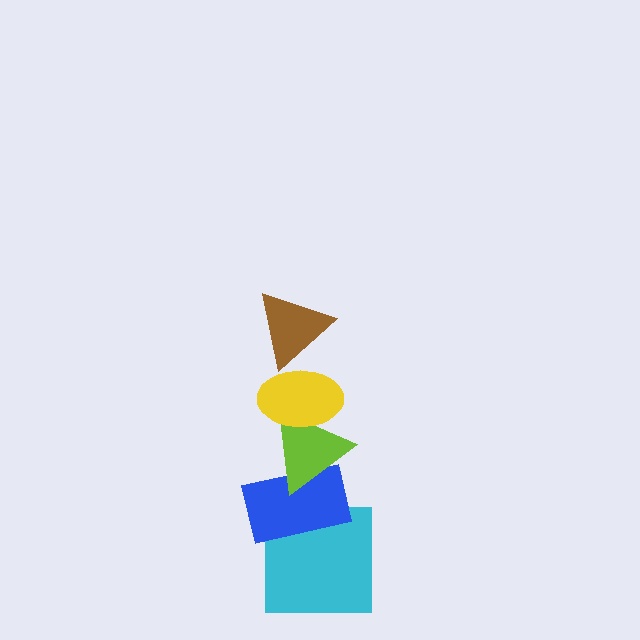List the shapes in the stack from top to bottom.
From top to bottom: the brown triangle, the yellow ellipse, the lime triangle, the blue rectangle, the cyan square.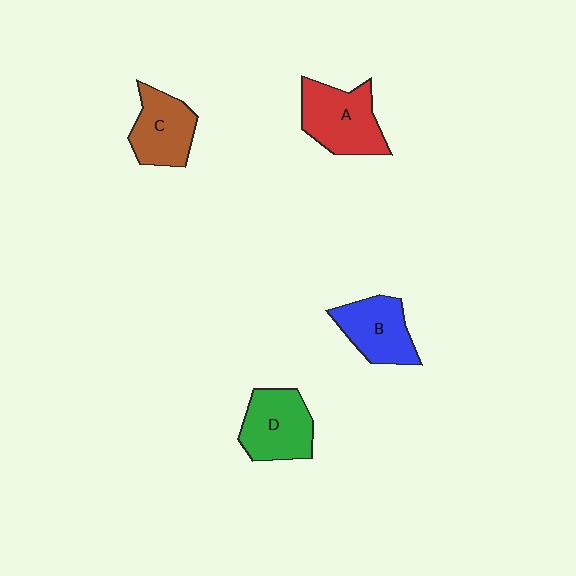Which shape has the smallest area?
Shape C (brown).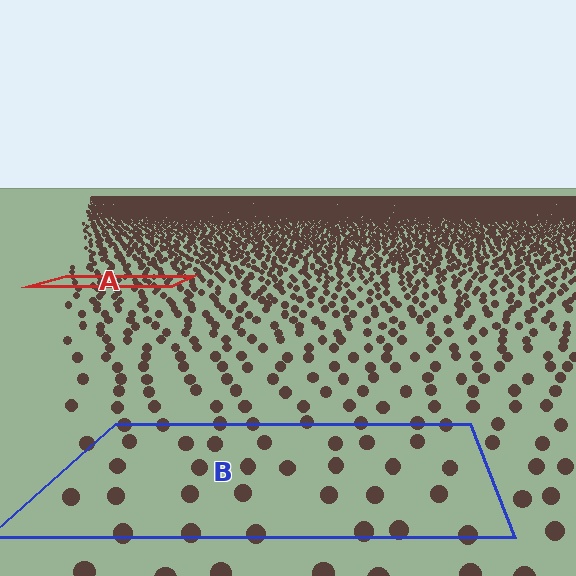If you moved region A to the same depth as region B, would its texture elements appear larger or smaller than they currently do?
They would appear larger. At a closer depth, the same texture elements are projected at a bigger on-screen size.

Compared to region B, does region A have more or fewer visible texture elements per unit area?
Region A has more texture elements per unit area — they are packed more densely because it is farther away.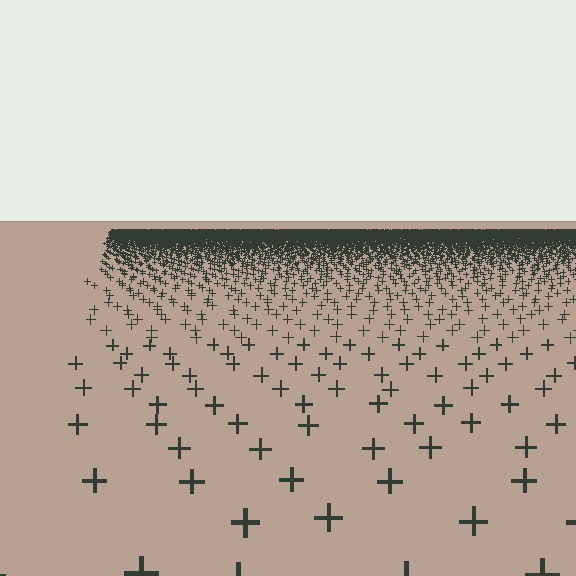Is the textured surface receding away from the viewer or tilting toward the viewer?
The surface is receding away from the viewer. Texture elements get smaller and denser toward the top.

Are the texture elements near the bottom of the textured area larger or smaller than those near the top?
Larger. Near the bottom, elements are closer to the viewer and appear at a bigger on-screen size.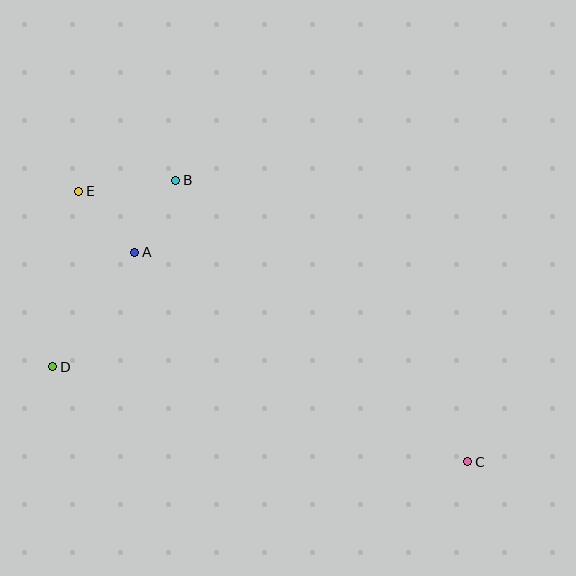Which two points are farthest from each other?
Points C and E are farthest from each other.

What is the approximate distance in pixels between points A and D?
The distance between A and D is approximately 141 pixels.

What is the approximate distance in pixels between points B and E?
The distance between B and E is approximately 97 pixels.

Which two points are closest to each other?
Points A and B are closest to each other.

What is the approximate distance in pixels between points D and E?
The distance between D and E is approximately 177 pixels.